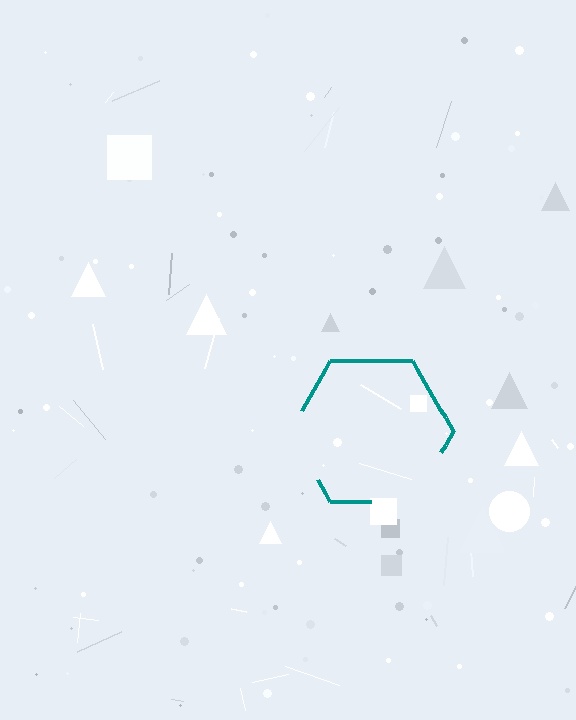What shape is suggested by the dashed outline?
The dashed outline suggests a hexagon.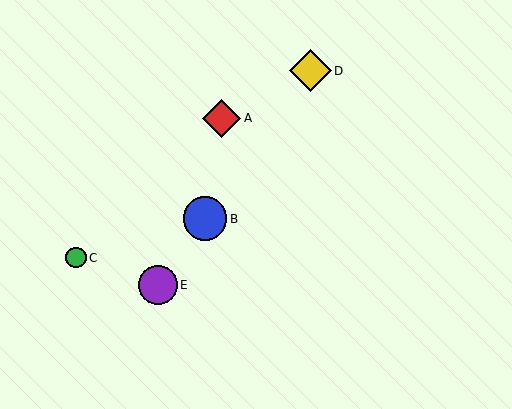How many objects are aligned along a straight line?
3 objects (B, D, E) are aligned along a straight line.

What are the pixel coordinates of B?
Object B is at (205, 219).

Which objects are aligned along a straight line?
Objects B, D, E are aligned along a straight line.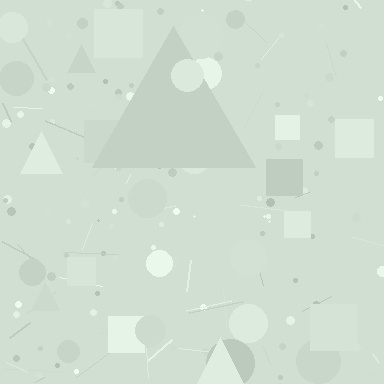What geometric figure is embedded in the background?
A triangle is embedded in the background.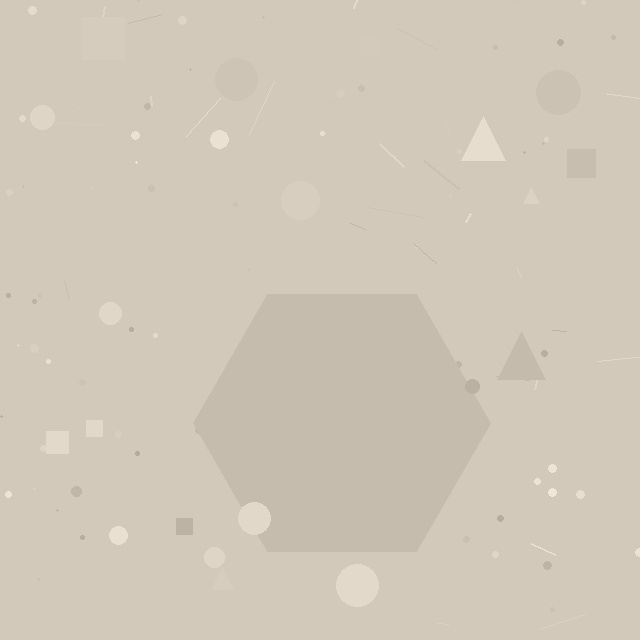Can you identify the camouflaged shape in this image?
The camouflaged shape is a hexagon.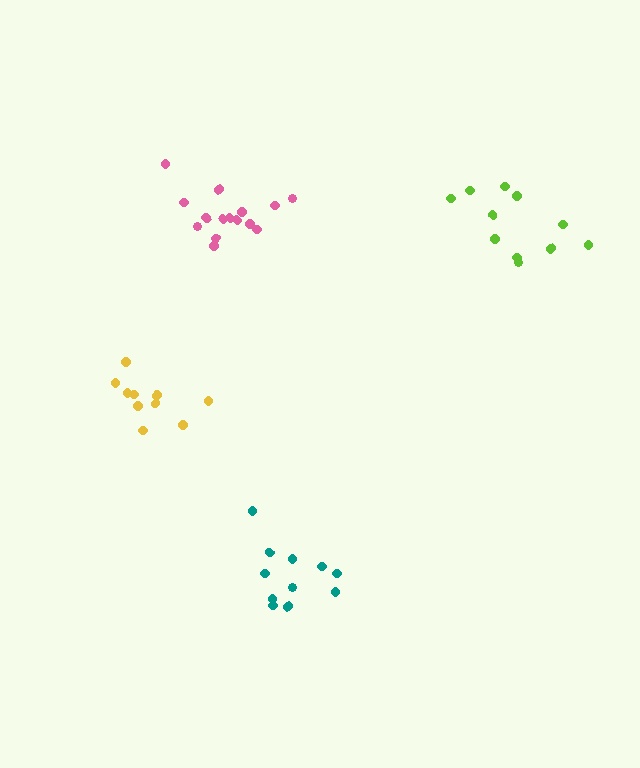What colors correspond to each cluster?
The clusters are colored: yellow, teal, pink, lime.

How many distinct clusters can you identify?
There are 4 distinct clusters.